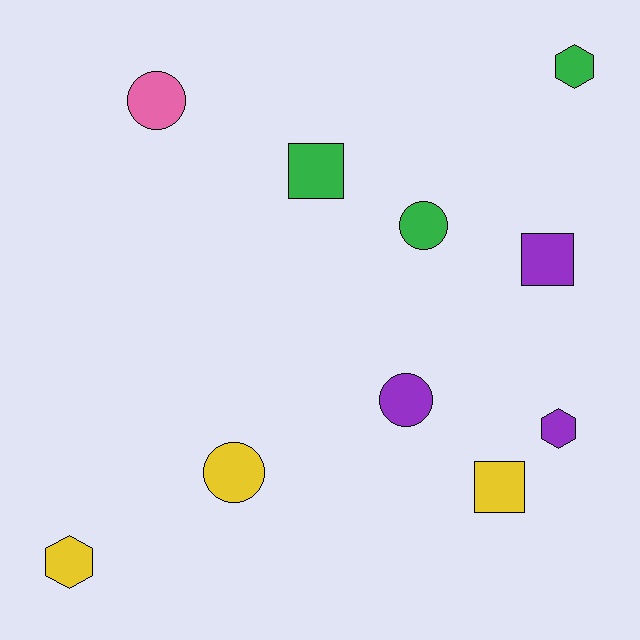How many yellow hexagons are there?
There is 1 yellow hexagon.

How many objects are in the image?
There are 10 objects.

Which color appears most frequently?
Yellow, with 3 objects.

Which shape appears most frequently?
Circle, with 4 objects.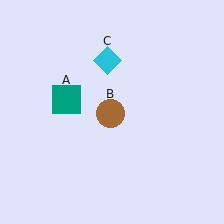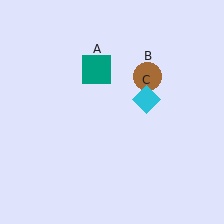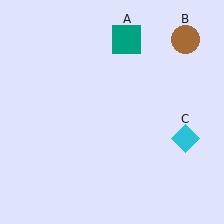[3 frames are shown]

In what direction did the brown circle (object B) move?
The brown circle (object B) moved up and to the right.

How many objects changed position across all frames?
3 objects changed position: teal square (object A), brown circle (object B), cyan diamond (object C).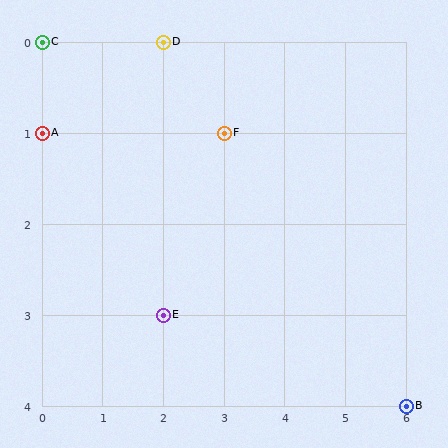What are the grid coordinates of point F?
Point F is at grid coordinates (3, 1).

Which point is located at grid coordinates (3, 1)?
Point F is at (3, 1).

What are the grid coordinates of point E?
Point E is at grid coordinates (2, 3).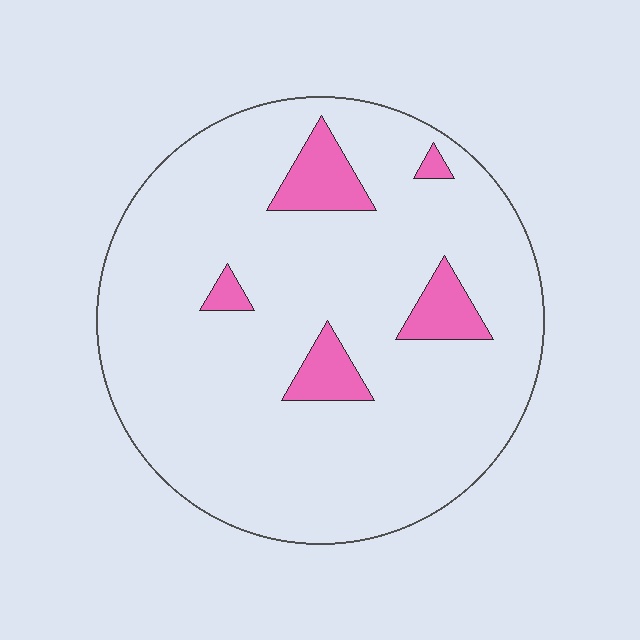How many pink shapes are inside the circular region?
5.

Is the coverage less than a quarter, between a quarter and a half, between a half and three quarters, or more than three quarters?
Less than a quarter.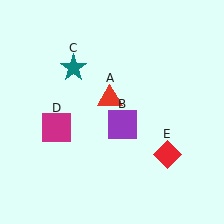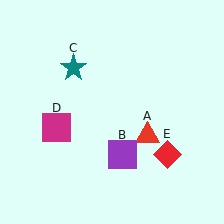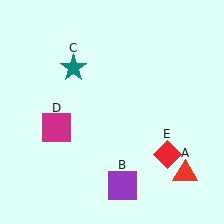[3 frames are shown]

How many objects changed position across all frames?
2 objects changed position: red triangle (object A), purple square (object B).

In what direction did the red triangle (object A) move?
The red triangle (object A) moved down and to the right.